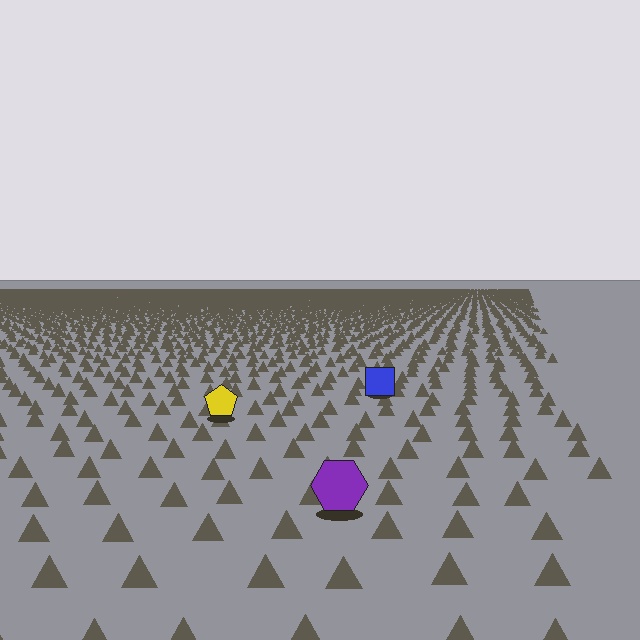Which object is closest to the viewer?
The purple hexagon is closest. The texture marks near it are larger and more spread out.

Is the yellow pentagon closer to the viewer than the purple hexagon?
No. The purple hexagon is closer — you can tell from the texture gradient: the ground texture is coarser near it.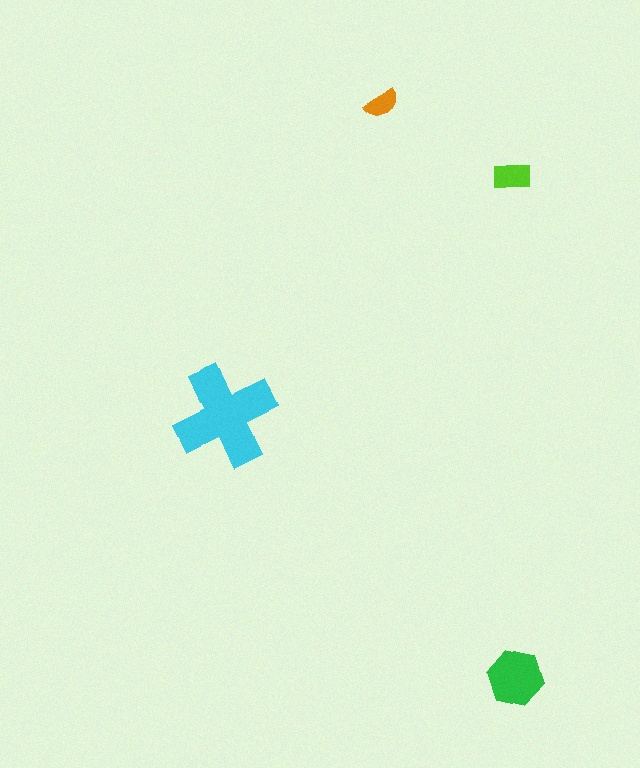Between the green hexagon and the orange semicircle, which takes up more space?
The green hexagon.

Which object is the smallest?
The orange semicircle.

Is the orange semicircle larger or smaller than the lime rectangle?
Smaller.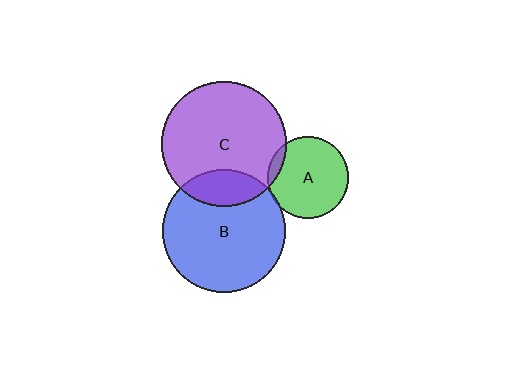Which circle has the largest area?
Circle C (purple).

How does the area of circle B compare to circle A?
Approximately 2.3 times.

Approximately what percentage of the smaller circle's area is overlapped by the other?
Approximately 10%.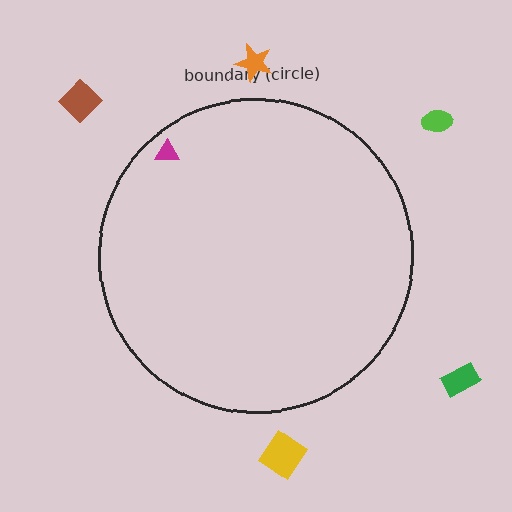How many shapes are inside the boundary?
1 inside, 5 outside.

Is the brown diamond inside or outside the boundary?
Outside.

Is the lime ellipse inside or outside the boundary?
Outside.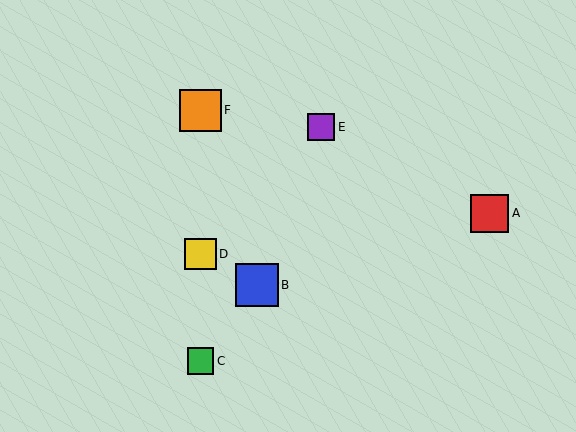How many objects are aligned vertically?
3 objects (C, D, F) are aligned vertically.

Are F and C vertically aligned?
Yes, both are at x≈201.